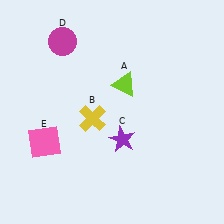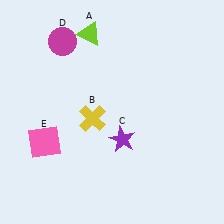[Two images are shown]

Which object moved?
The lime triangle (A) moved up.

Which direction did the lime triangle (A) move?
The lime triangle (A) moved up.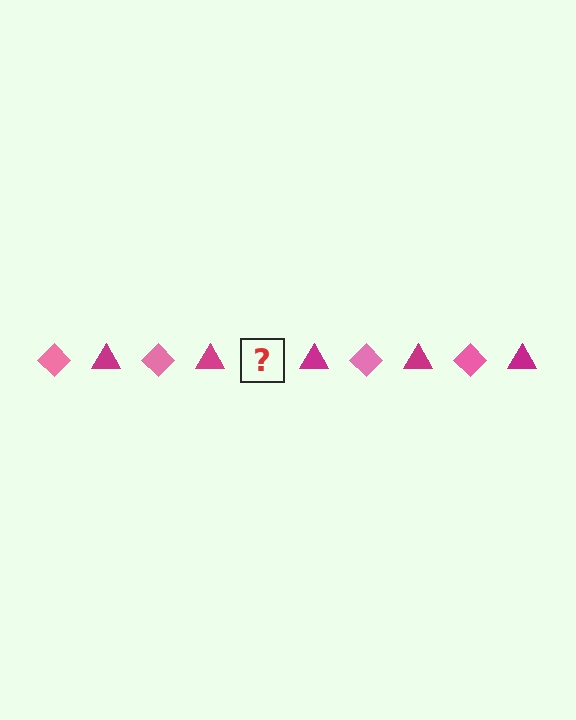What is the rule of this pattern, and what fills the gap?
The rule is that the pattern alternates between pink diamond and magenta triangle. The gap should be filled with a pink diamond.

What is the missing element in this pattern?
The missing element is a pink diamond.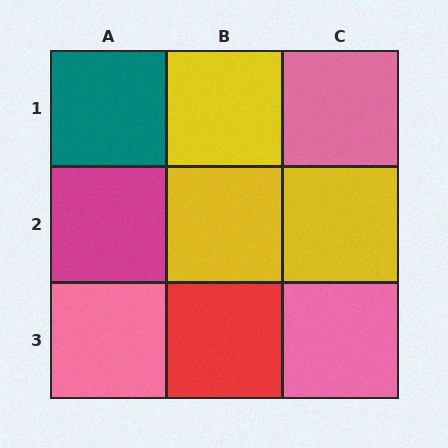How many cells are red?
1 cell is red.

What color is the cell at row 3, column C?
Pink.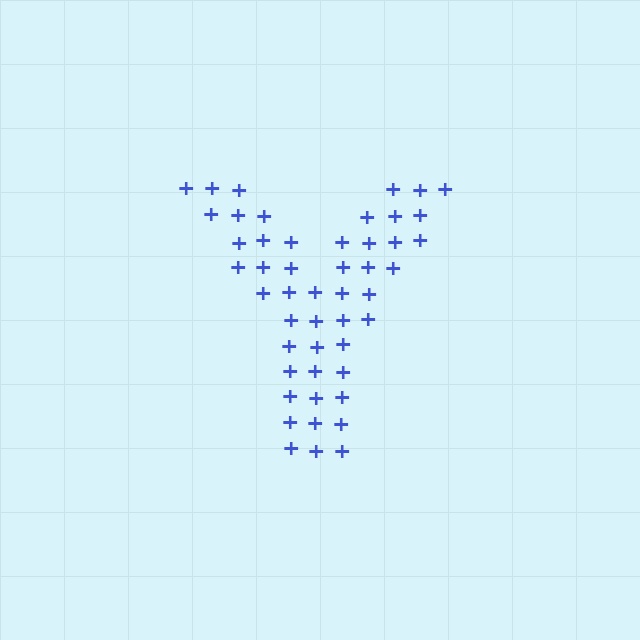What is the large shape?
The large shape is the letter Y.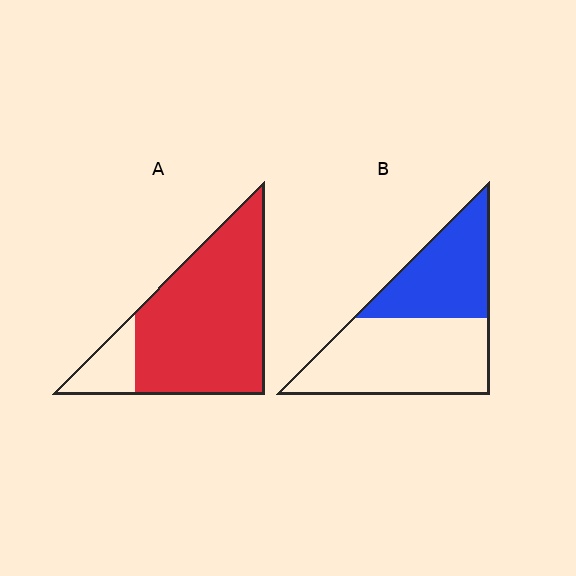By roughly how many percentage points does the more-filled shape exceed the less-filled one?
By roughly 45 percentage points (A over B).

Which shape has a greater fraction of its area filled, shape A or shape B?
Shape A.